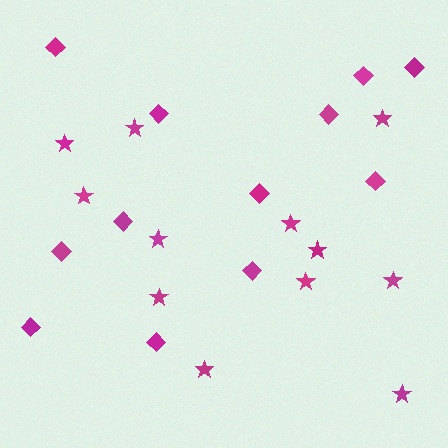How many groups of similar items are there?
There are 2 groups: one group of diamonds (12) and one group of stars (12).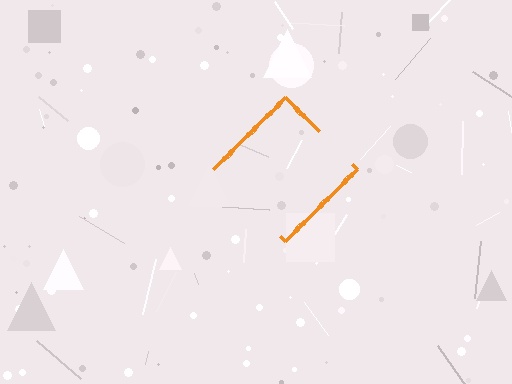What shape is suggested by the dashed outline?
The dashed outline suggests a diamond.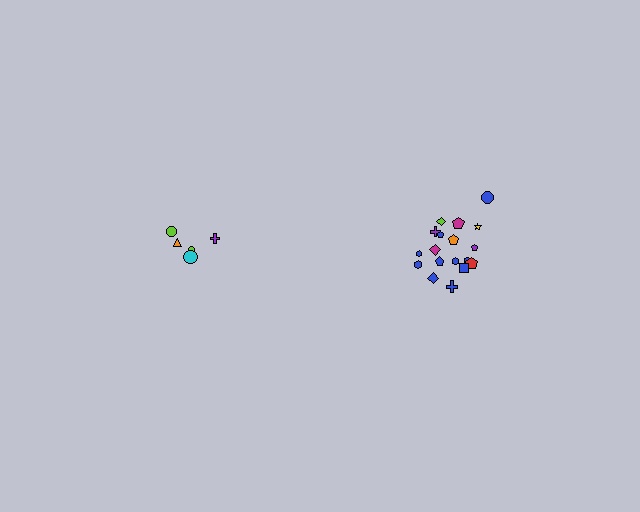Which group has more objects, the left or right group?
The right group.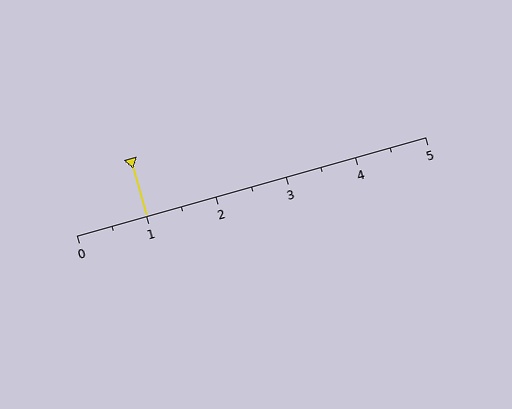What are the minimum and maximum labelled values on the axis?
The axis runs from 0 to 5.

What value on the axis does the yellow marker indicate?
The marker indicates approximately 1.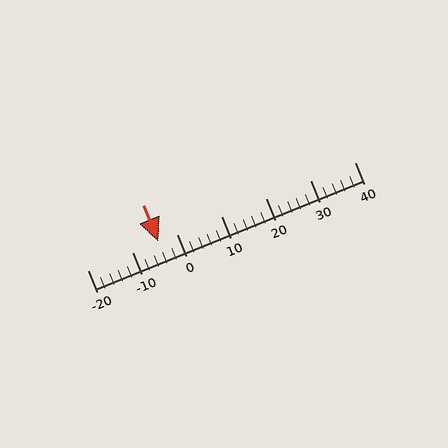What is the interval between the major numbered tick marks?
The major tick marks are spaced 10 units apart.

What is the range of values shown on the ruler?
The ruler shows values from -20 to 40.